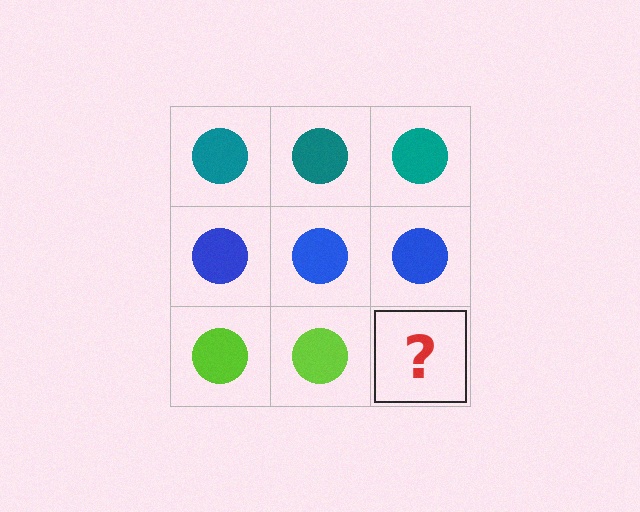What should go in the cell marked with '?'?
The missing cell should contain a lime circle.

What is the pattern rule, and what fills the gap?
The rule is that each row has a consistent color. The gap should be filled with a lime circle.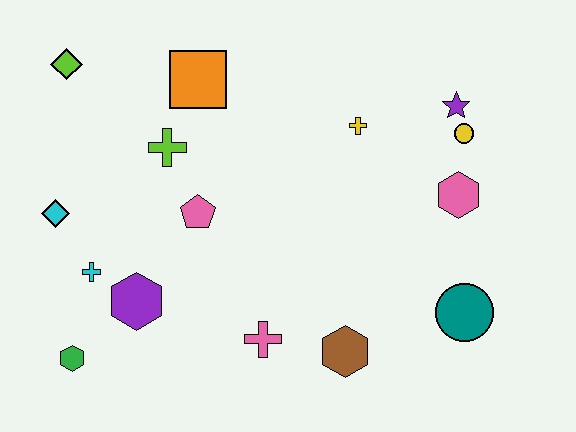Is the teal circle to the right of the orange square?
Yes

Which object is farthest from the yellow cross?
The green hexagon is farthest from the yellow cross.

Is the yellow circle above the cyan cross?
Yes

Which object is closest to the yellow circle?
The purple star is closest to the yellow circle.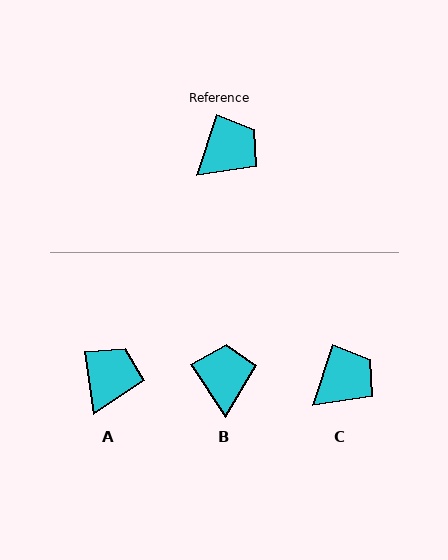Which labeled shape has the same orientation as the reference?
C.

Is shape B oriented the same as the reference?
No, it is off by about 51 degrees.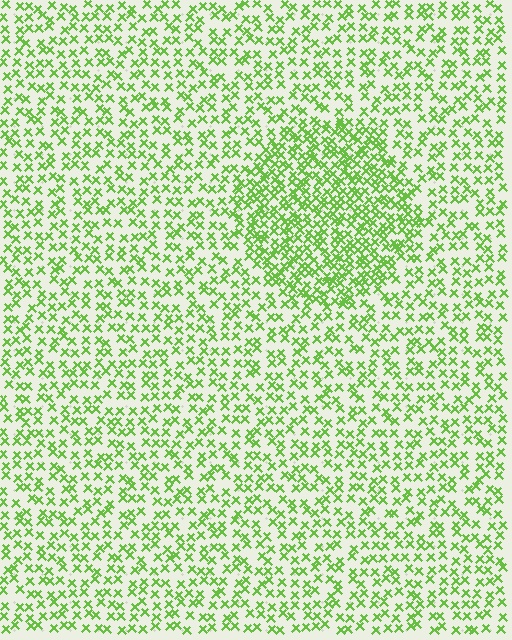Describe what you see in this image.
The image contains small lime elements arranged at two different densities. A circle-shaped region is visible where the elements are more densely packed than the surrounding area.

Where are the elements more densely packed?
The elements are more densely packed inside the circle boundary.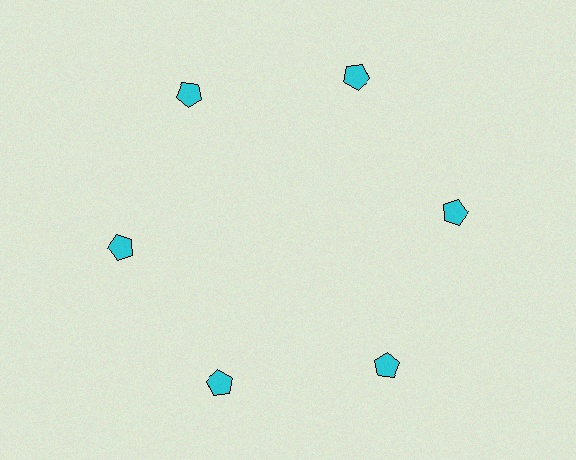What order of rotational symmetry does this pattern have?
This pattern has 6-fold rotational symmetry.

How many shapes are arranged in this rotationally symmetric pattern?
There are 6 shapes, arranged in 6 groups of 1.